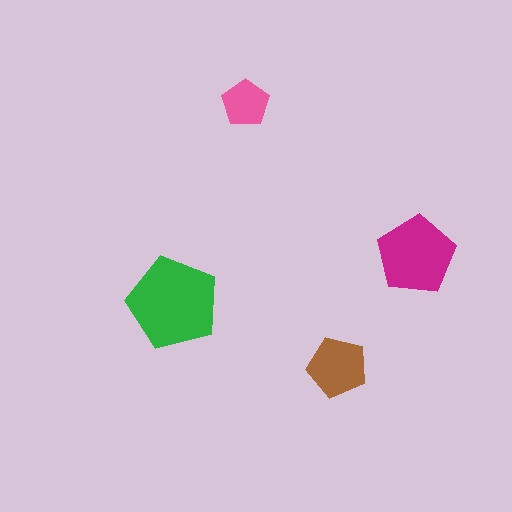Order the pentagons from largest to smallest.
the green one, the magenta one, the brown one, the pink one.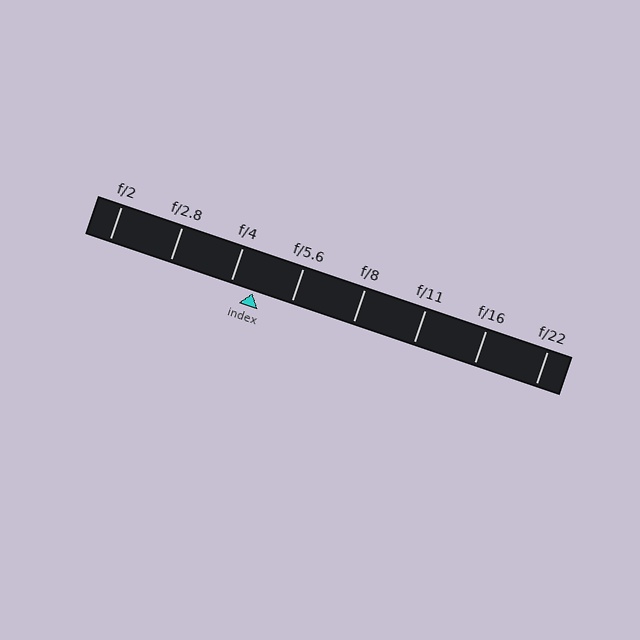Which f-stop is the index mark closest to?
The index mark is closest to f/4.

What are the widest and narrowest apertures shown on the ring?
The widest aperture shown is f/2 and the narrowest is f/22.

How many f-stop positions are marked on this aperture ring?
There are 8 f-stop positions marked.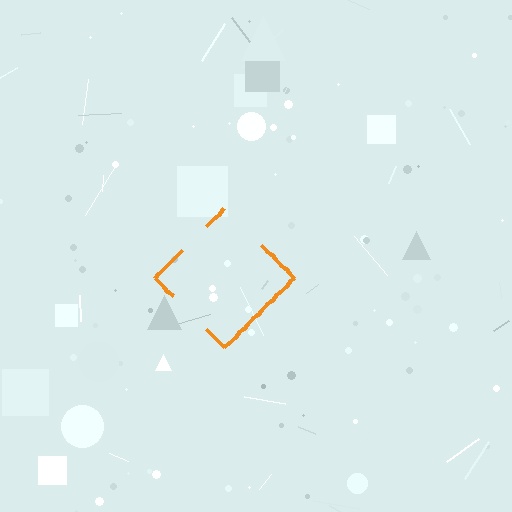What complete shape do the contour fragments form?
The contour fragments form a diamond.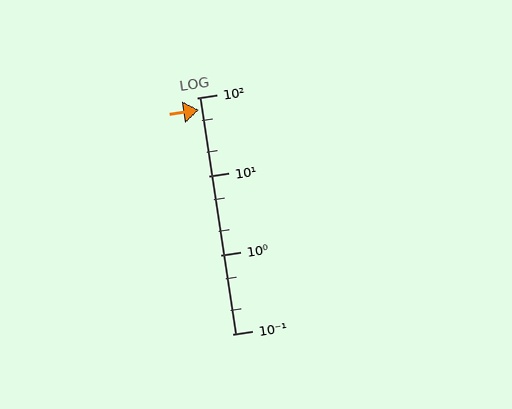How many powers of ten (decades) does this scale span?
The scale spans 3 decades, from 0.1 to 100.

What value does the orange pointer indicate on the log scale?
The pointer indicates approximately 69.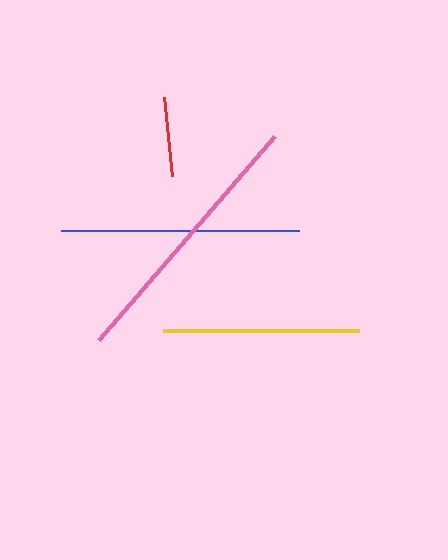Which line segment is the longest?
The pink line is the longest at approximately 269 pixels.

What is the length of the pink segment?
The pink segment is approximately 269 pixels long.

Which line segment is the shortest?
The red line is the shortest at approximately 80 pixels.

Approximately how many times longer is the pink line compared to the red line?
The pink line is approximately 3.4 times the length of the red line.